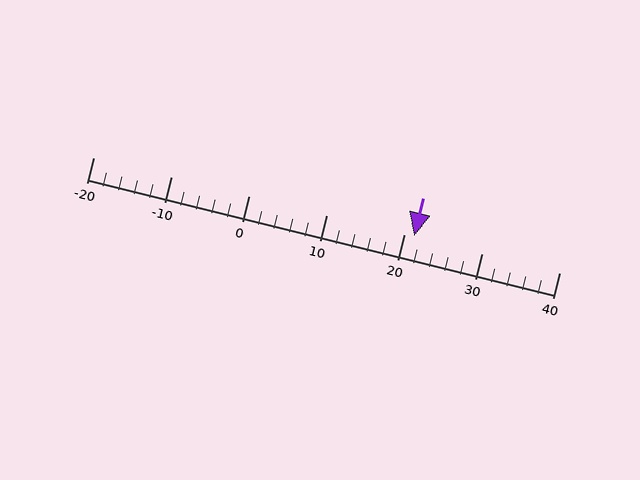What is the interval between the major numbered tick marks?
The major tick marks are spaced 10 units apart.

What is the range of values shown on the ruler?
The ruler shows values from -20 to 40.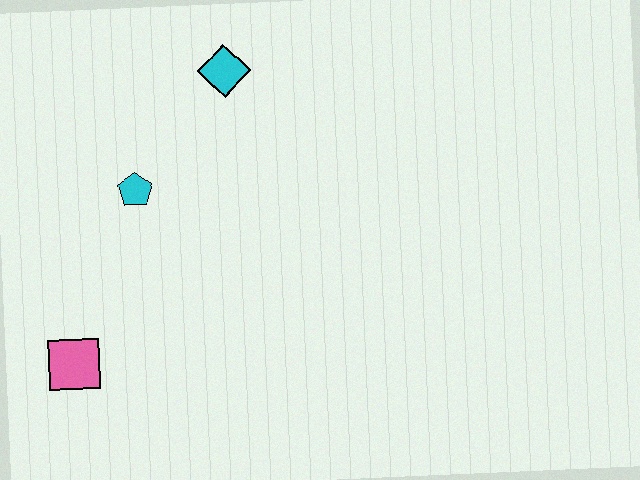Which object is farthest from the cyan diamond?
The pink square is farthest from the cyan diamond.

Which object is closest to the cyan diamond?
The cyan pentagon is closest to the cyan diamond.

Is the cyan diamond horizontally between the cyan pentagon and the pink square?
No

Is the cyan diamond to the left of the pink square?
No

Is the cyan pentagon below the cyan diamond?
Yes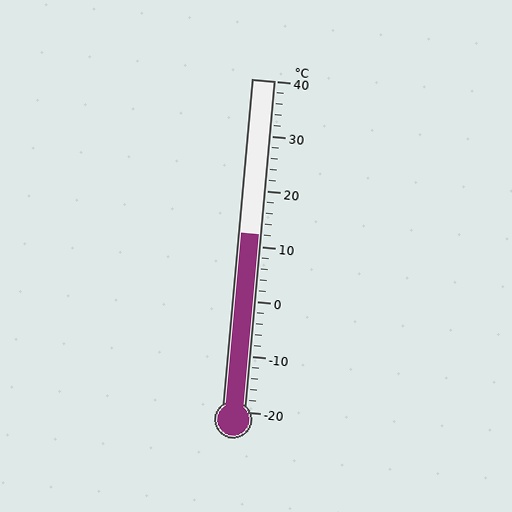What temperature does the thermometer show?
The thermometer shows approximately 12°C.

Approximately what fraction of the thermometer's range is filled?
The thermometer is filled to approximately 55% of its range.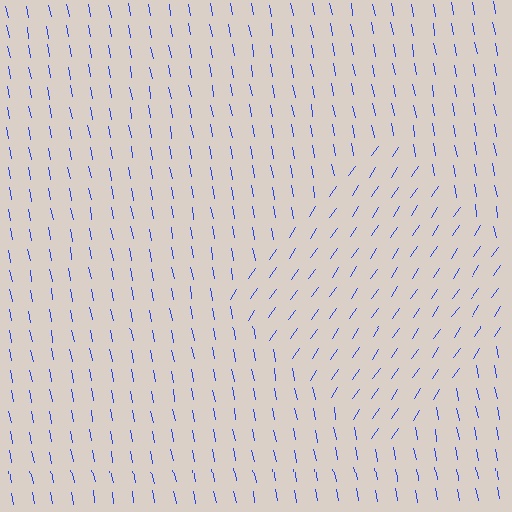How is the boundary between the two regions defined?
The boundary is defined purely by a change in line orientation (approximately 45 degrees difference). All lines are the same color and thickness.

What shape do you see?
I see a diamond.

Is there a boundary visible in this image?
Yes, there is a texture boundary formed by a change in line orientation.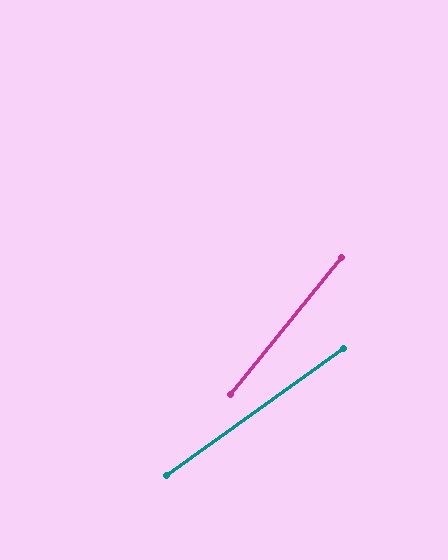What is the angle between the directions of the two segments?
Approximately 15 degrees.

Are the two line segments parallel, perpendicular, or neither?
Neither parallel nor perpendicular — they differ by about 15°.